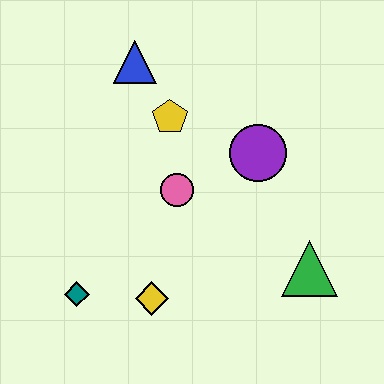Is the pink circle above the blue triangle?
No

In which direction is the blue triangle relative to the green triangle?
The blue triangle is above the green triangle.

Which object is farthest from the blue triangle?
The green triangle is farthest from the blue triangle.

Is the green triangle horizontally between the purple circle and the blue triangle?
No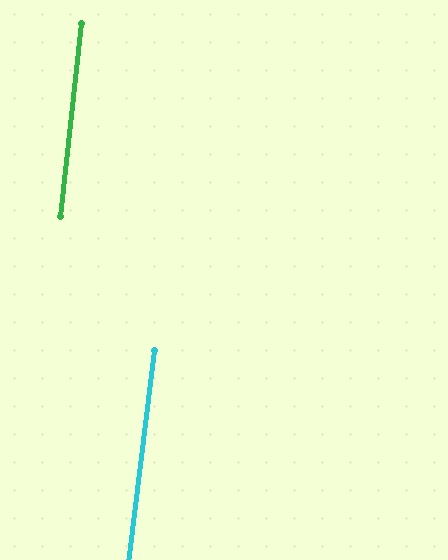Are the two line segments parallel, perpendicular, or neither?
Parallel — their directions differ by only 0.9°.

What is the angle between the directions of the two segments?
Approximately 1 degree.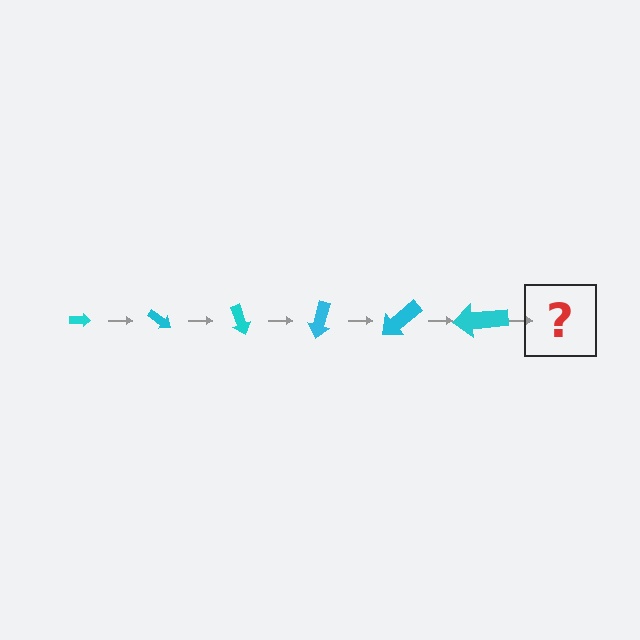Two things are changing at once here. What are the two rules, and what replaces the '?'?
The two rules are that the arrow grows larger each step and it rotates 35 degrees each step. The '?' should be an arrow, larger than the previous one and rotated 210 degrees from the start.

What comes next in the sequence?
The next element should be an arrow, larger than the previous one and rotated 210 degrees from the start.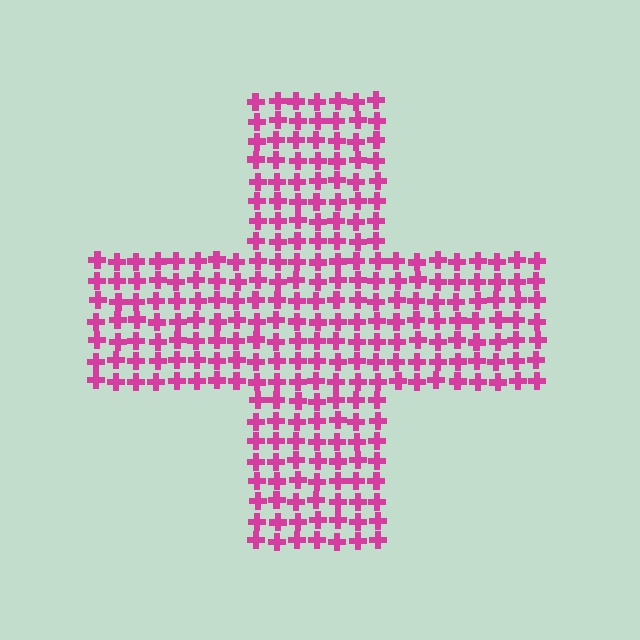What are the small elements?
The small elements are crosses.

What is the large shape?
The large shape is a cross.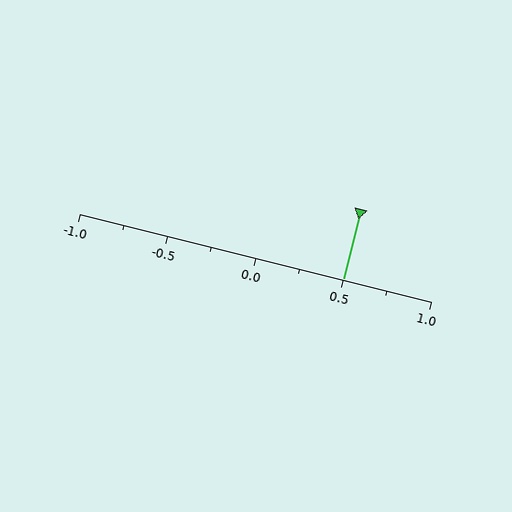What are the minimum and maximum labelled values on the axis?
The axis runs from -1.0 to 1.0.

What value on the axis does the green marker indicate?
The marker indicates approximately 0.5.